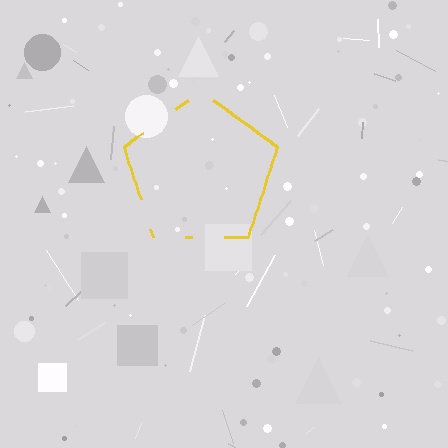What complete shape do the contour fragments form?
The contour fragments form a pentagon.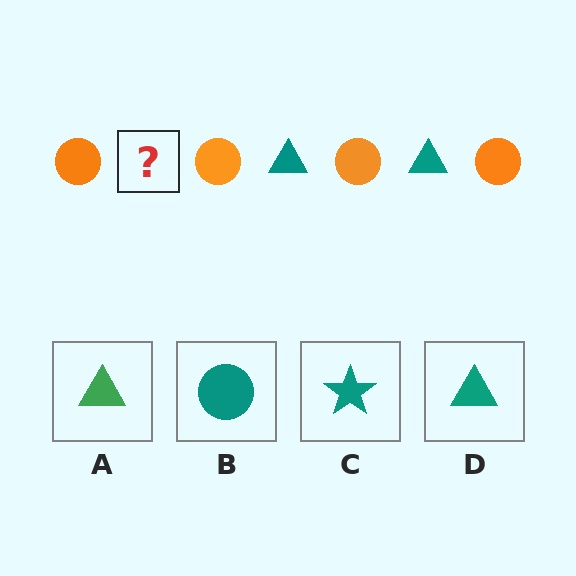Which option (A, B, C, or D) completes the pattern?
D.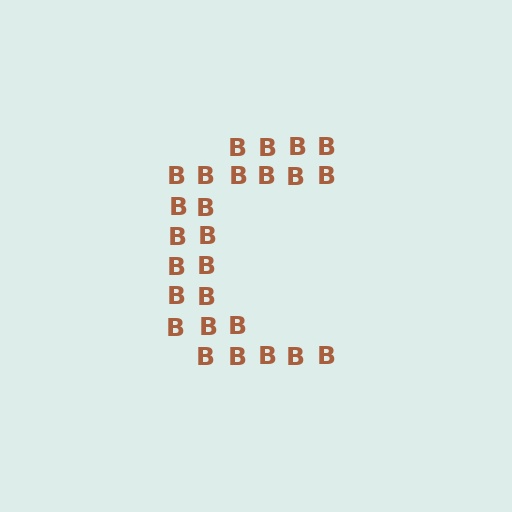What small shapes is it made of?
It is made of small letter B's.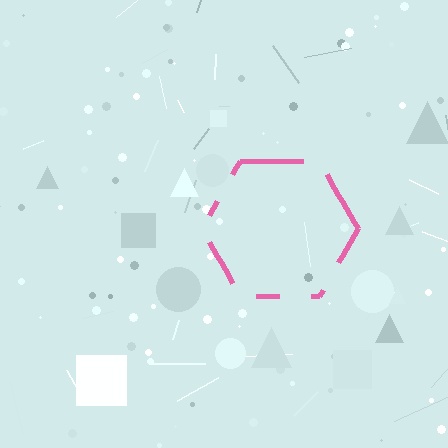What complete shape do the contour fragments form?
The contour fragments form a hexagon.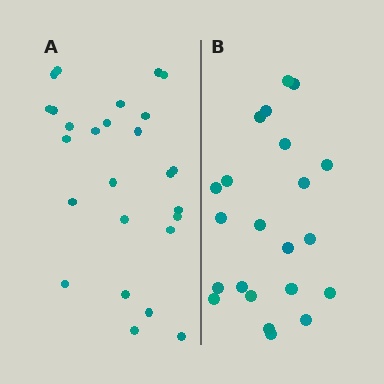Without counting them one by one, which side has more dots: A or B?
Region A (the left region) has more dots.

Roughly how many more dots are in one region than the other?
Region A has about 4 more dots than region B.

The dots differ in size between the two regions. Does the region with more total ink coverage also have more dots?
No. Region B has more total ink coverage because its dots are larger, but region A actually contains more individual dots. Total area can be misleading — the number of items is what matters here.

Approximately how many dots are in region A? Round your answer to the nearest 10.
About 30 dots. (The exact count is 26, which rounds to 30.)